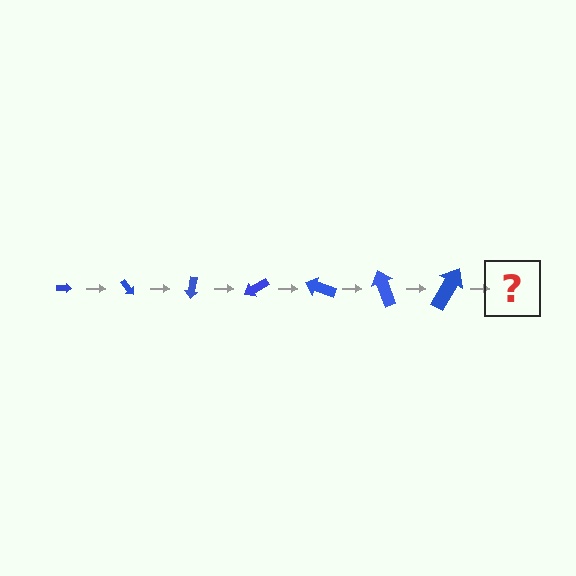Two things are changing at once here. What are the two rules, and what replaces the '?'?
The two rules are that the arrow grows larger each step and it rotates 50 degrees each step. The '?' should be an arrow, larger than the previous one and rotated 350 degrees from the start.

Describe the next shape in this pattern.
It should be an arrow, larger than the previous one and rotated 350 degrees from the start.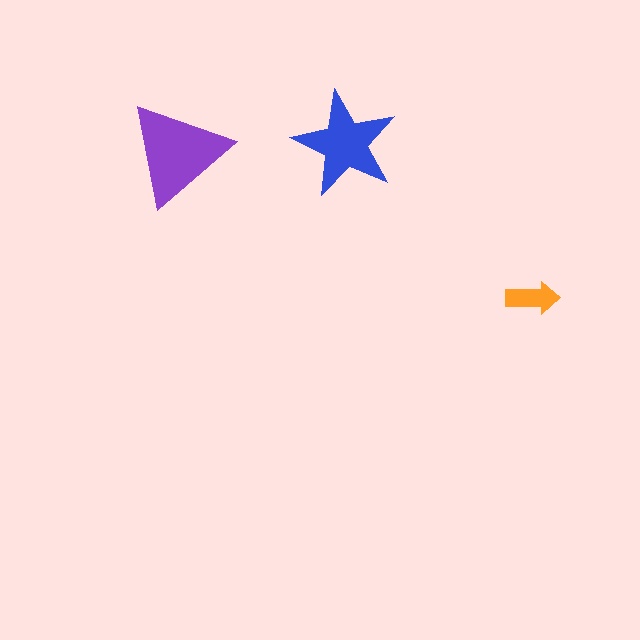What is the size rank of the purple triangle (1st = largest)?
1st.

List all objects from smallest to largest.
The orange arrow, the blue star, the purple triangle.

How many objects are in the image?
There are 3 objects in the image.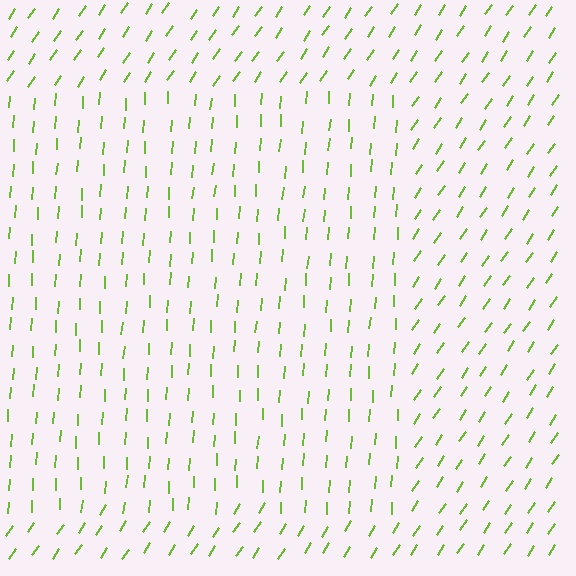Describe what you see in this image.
The image is filled with small lime line segments. A rectangle region in the image has lines oriented differently from the surrounding lines, creating a visible texture boundary.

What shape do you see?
I see a rectangle.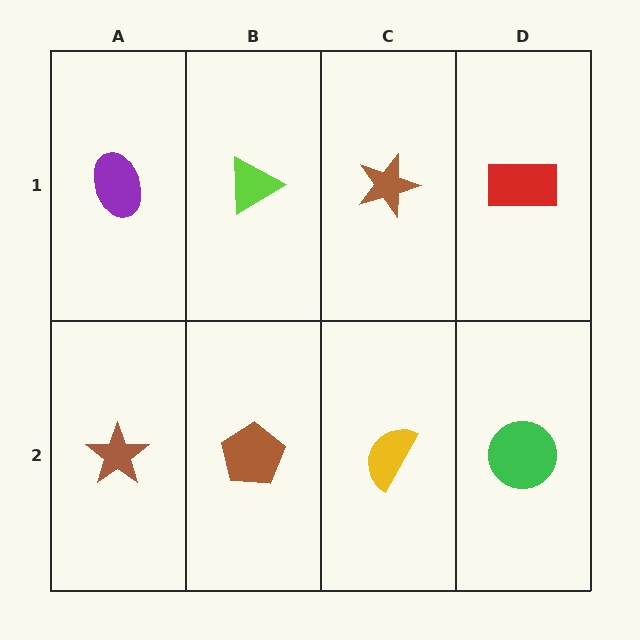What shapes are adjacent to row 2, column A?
A purple ellipse (row 1, column A), a brown pentagon (row 2, column B).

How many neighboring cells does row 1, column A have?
2.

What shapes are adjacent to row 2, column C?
A brown star (row 1, column C), a brown pentagon (row 2, column B), a green circle (row 2, column D).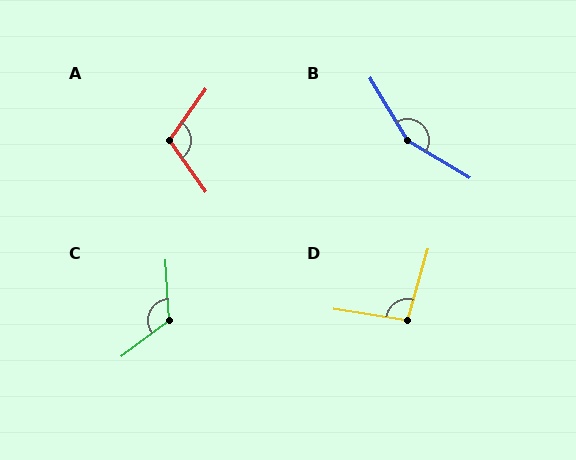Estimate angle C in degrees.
Approximately 124 degrees.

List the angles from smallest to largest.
D (97°), A (109°), C (124°), B (152°).